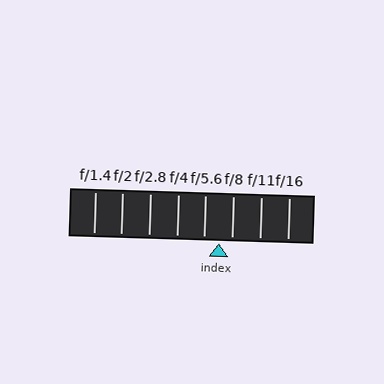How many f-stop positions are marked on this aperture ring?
There are 8 f-stop positions marked.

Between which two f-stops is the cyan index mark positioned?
The index mark is between f/5.6 and f/8.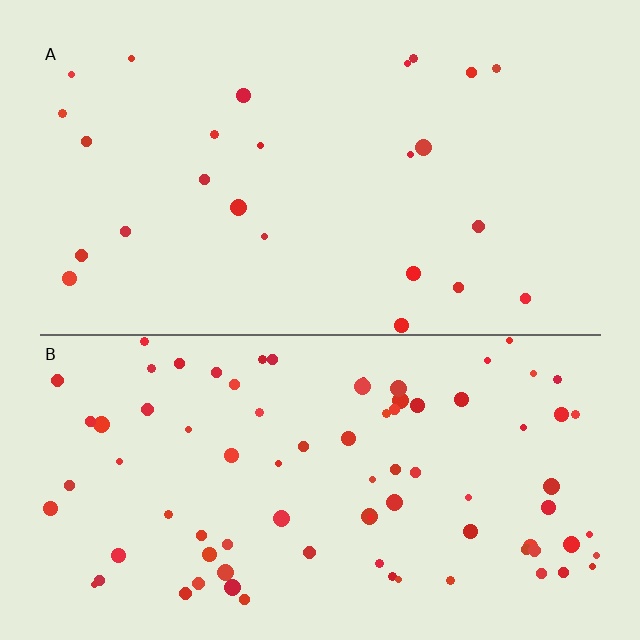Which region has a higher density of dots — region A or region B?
B (the bottom).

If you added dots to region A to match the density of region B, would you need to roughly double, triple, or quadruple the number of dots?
Approximately triple.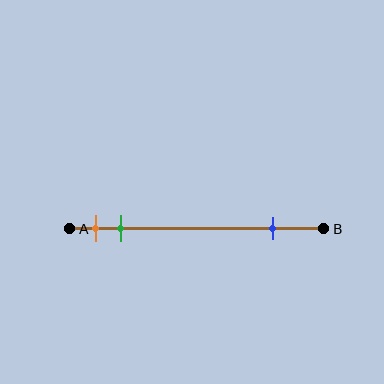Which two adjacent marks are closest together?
The orange and green marks are the closest adjacent pair.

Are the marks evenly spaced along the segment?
No, the marks are not evenly spaced.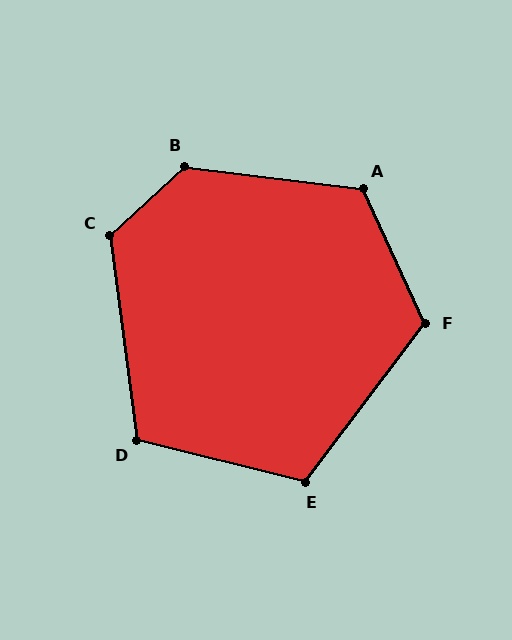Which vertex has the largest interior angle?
B, at approximately 130 degrees.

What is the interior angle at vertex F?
Approximately 118 degrees (obtuse).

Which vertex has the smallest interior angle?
D, at approximately 111 degrees.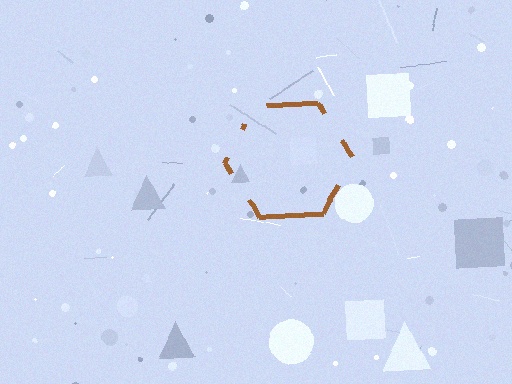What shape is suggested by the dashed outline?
The dashed outline suggests a hexagon.